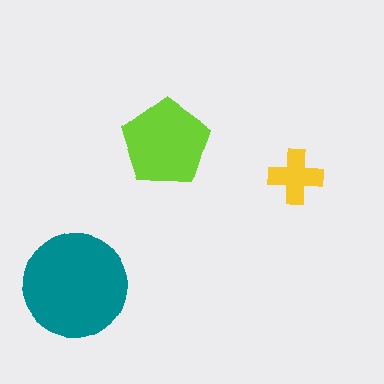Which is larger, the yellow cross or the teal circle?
The teal circle.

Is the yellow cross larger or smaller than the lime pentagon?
Smaller.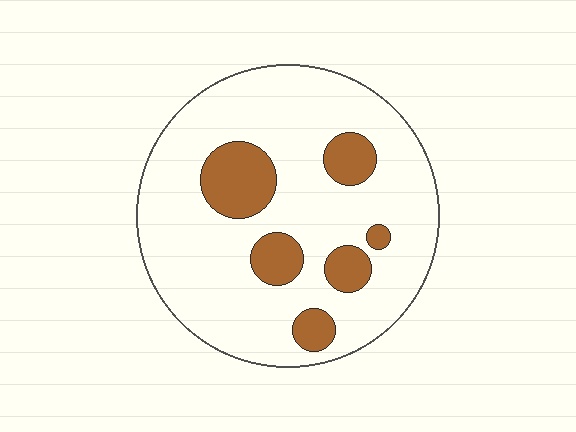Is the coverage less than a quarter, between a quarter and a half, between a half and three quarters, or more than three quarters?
Less than a quarter.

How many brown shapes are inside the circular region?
6.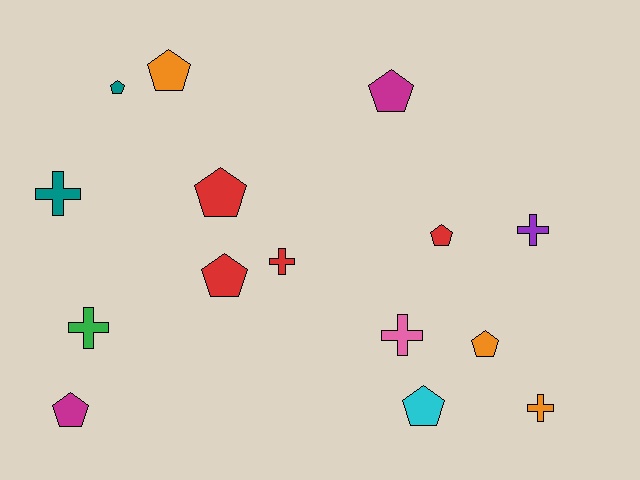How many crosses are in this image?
There are 6 crosses.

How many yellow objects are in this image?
There are no yellow objects.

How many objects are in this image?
There are 15 objects.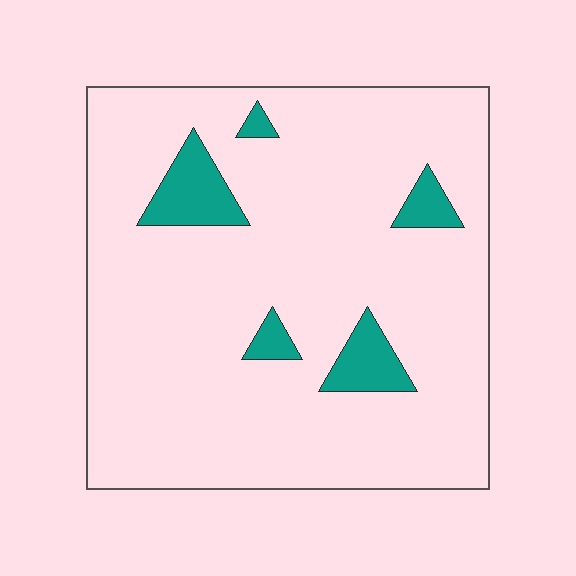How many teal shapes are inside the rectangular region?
5.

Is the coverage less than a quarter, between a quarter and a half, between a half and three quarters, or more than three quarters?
Less than a quarter.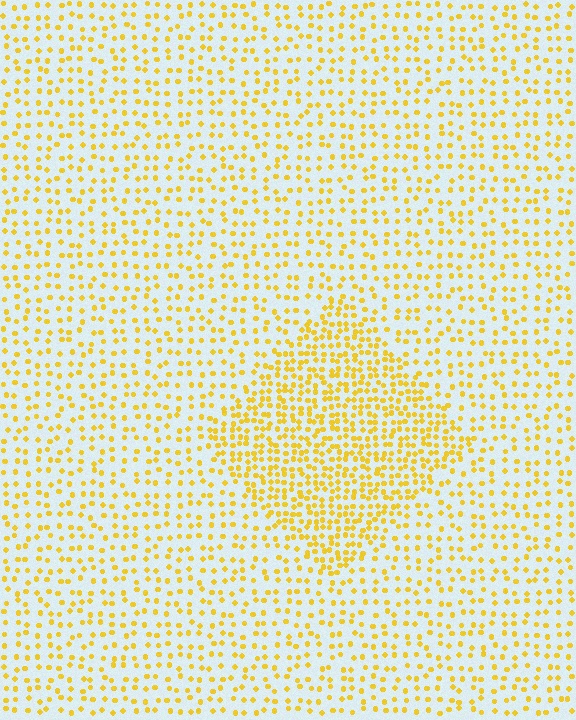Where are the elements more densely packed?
The elements are more densely packed inside the diamond boundary.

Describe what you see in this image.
The image contains small yellow elements arranged at two different densities. A diamond-shaped region is visible where the elements are more densely packed than the surrounding area.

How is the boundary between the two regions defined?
The boundary is defined by a change in element density (approximately 2.0x ratio). All elements are the same color, size, and shape.